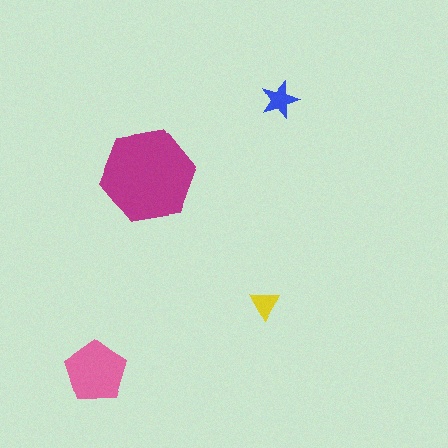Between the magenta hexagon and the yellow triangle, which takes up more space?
The magenta hexagon.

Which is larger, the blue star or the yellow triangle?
The blue star.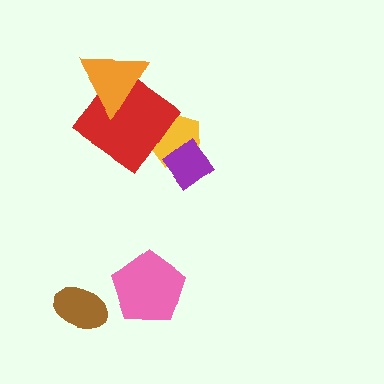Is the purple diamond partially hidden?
No, no other shape covers it.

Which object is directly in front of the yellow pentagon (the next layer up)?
The red diamond is directly in front of the yellow pentagon.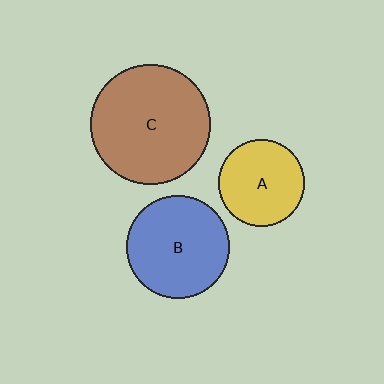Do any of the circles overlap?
No, none of the circles overlap.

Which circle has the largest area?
Circle C (brown).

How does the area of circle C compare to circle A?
Approximately 1.9 times.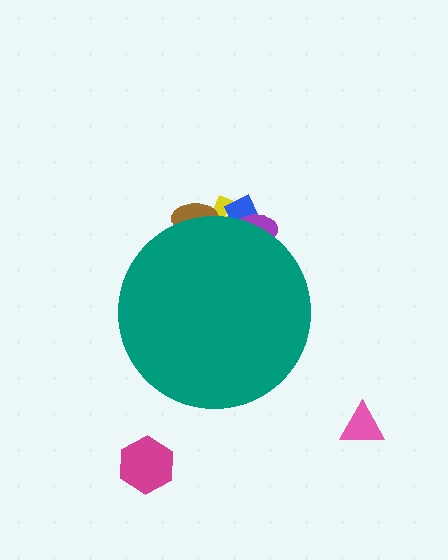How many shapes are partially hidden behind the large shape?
4 shapes are partially hidden.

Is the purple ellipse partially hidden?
Yes, the purple ellipse is partially hidden behind the teal circle.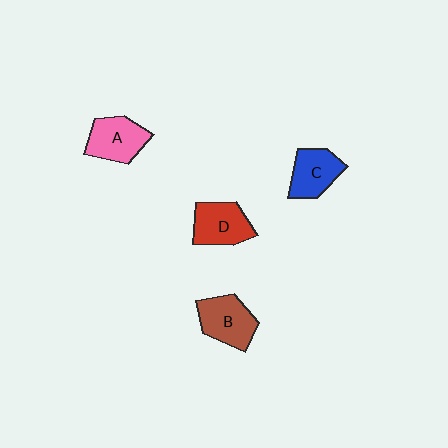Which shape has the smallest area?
Shape C (blue).